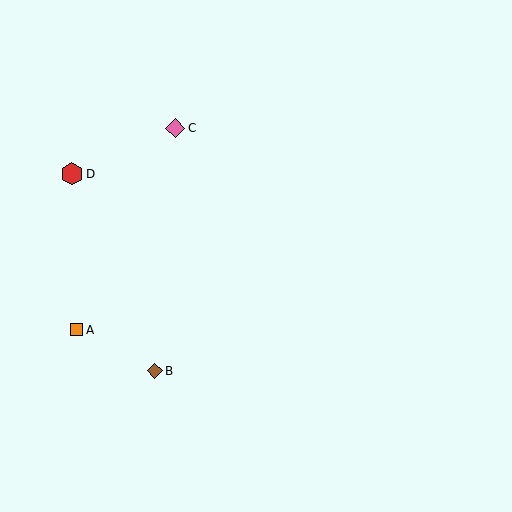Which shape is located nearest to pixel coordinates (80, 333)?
The orange square (labeled A) at (77, 330) is nearest to that location.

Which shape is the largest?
The red hexagon (labeled D) is the largest.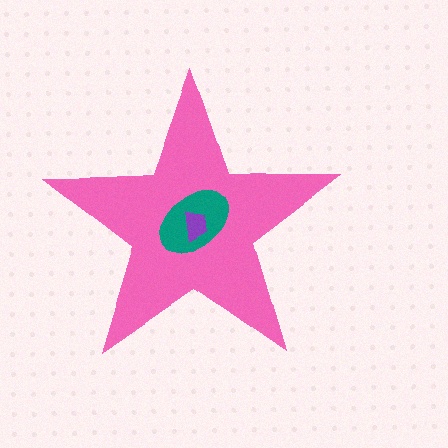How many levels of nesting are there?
3.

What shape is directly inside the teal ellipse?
The purple trapezoid.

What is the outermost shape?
The pink star.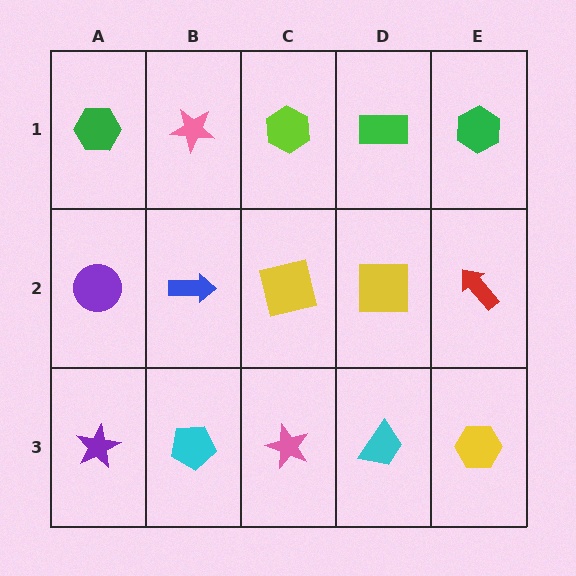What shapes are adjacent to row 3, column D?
A yellow square (row 2, column D), a pink star (row 3, column C), a yellow hexagon (row 3, column E).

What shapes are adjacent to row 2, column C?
A lime hexagon (row 1, column C), a pink star (row 3, column C), a blue arrow (row 2, column B), a yellow square (row 2, column D).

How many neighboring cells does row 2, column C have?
4.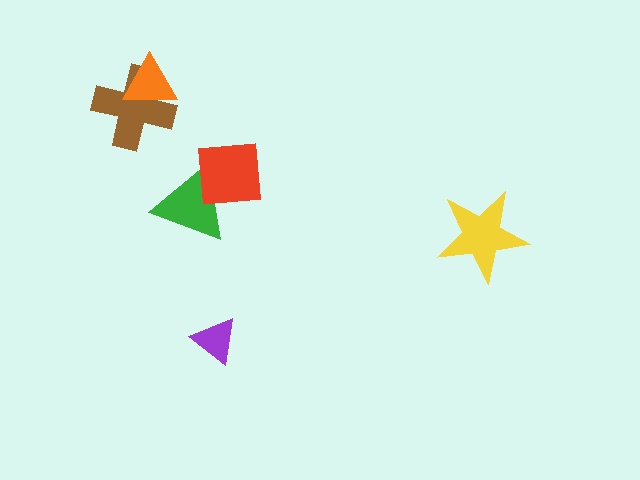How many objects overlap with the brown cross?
1 object overlaps with the brown cross.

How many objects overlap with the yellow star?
0 objects overlap with the yellow star.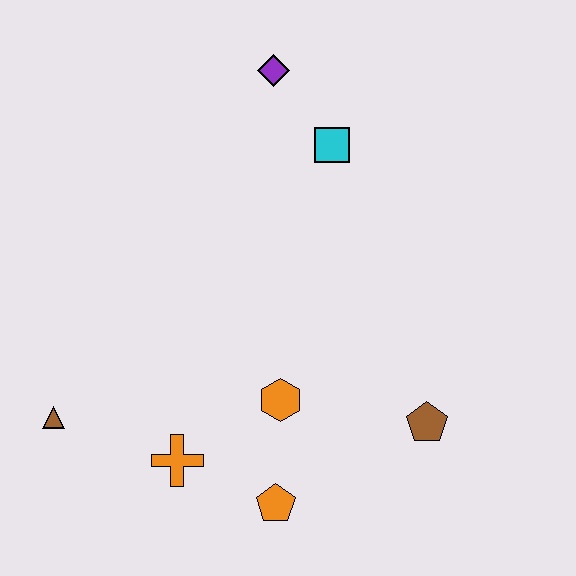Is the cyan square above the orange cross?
Yes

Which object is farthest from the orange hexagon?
The purple diamond is farthest from the orange hexagon.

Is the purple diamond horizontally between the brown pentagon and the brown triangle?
Yes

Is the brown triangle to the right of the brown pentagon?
No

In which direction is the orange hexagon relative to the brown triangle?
The orange hexagon is to the right of the brown triangle.